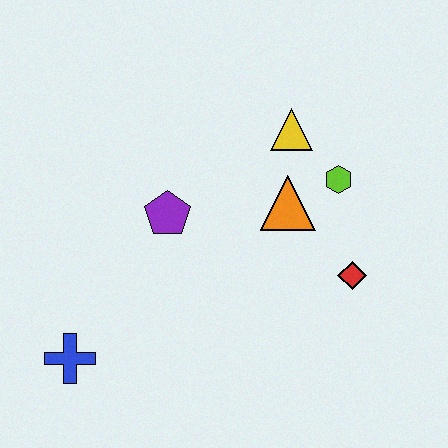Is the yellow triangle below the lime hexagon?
No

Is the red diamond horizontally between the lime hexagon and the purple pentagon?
No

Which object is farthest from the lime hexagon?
The blue cross is farthest from the lime hexagon.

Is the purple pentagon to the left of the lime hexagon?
Yes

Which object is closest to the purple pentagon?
The orange triangle is closest to the purple pentagon.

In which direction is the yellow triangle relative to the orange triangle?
The yellow triangle is above the orange triangle.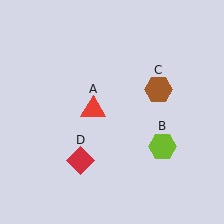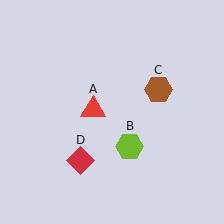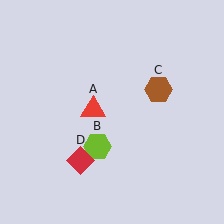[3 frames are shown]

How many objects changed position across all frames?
1 object changed position: lime hexagon (object B).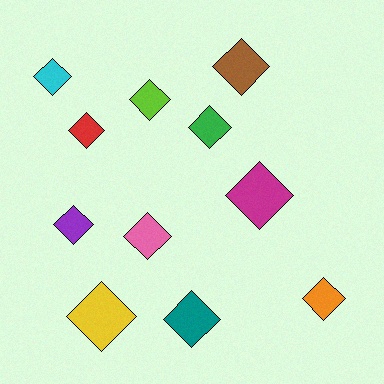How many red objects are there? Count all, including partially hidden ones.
There is 1 red object.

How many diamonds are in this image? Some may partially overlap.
There are 11 diamonds.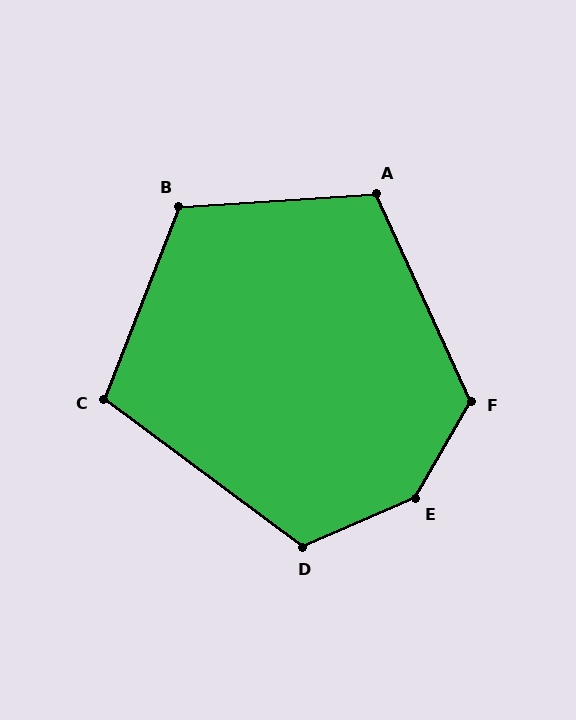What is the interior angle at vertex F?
Approximately 125 degrees (obtuse).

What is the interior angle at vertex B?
Approximately 115 degrees (obtuse).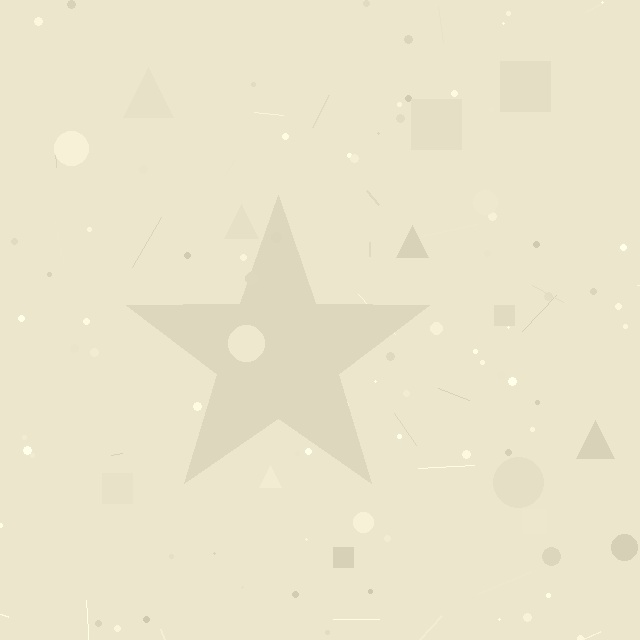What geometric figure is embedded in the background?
A star is embedded in the background.